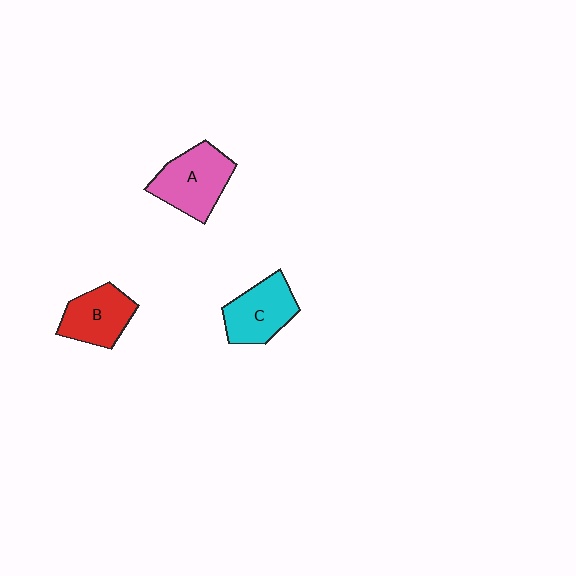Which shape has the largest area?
Shape A (pink).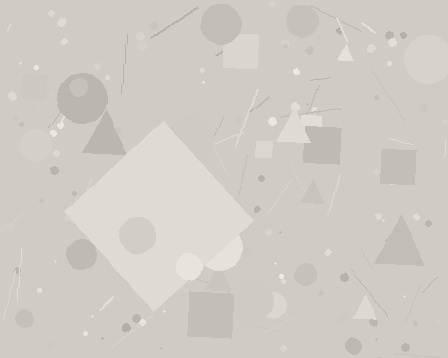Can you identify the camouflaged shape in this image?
The camouflaged shape is a diamond.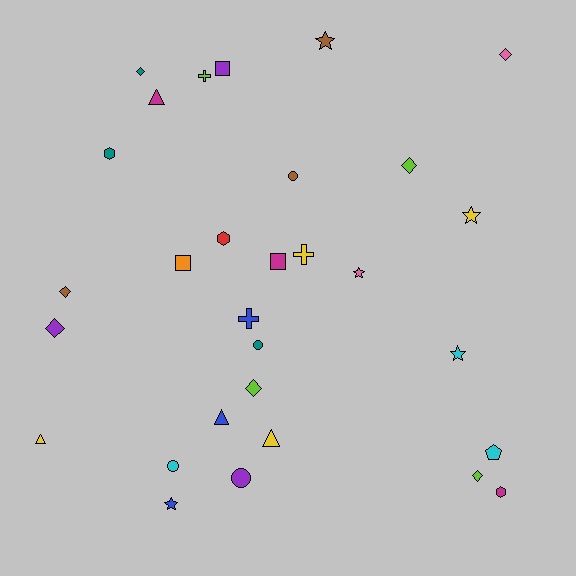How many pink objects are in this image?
There are 2 pink objects.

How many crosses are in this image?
There are 3 crosses.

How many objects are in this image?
There are 30 objects.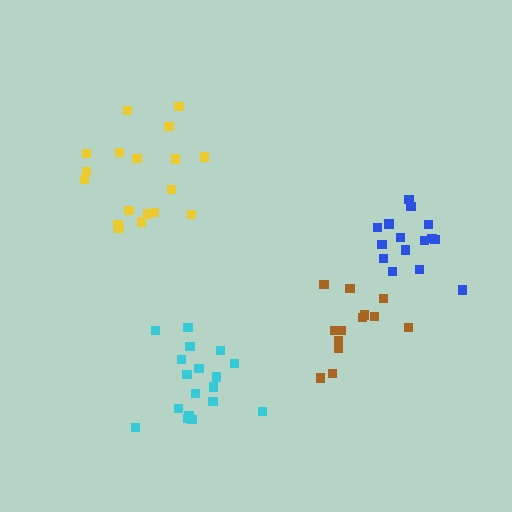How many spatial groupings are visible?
There are 4 spatial groupings.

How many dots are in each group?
Group 1: 15 dots, Group 2: 18 dots, Group 3: 13 dots, Group 4: 18 dots (64 total).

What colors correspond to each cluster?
The clusters are colored: blue, cyan, brown, yellow.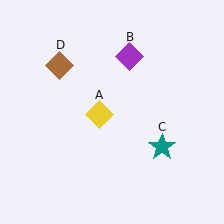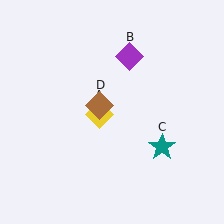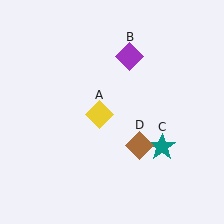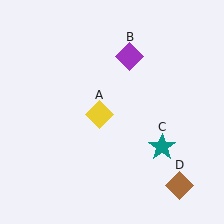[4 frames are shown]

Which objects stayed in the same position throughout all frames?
Yellow diamond (object A) and purple diamond (object B) and teal star (object C) remained stationary.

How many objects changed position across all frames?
1 object changed position: brown diamond (object D).